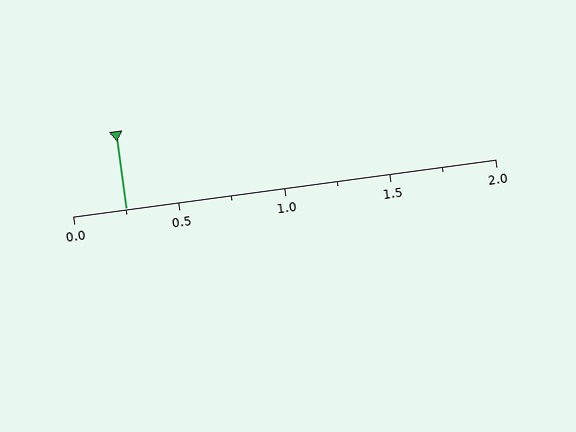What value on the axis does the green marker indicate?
The marker indicates approximately 0.25.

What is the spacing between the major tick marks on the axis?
The major ticks are spaced 0.5 apart.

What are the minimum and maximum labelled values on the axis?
The axis runs from 0.0 to 2.0.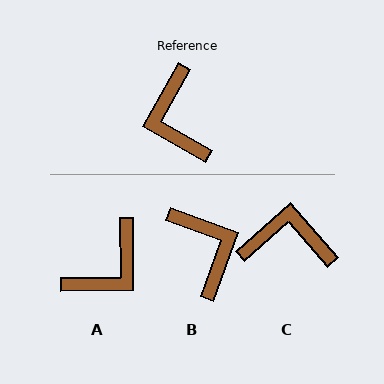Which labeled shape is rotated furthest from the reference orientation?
B, about 171 degrees away.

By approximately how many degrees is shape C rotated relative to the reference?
Approximately 109 degrees clockwise.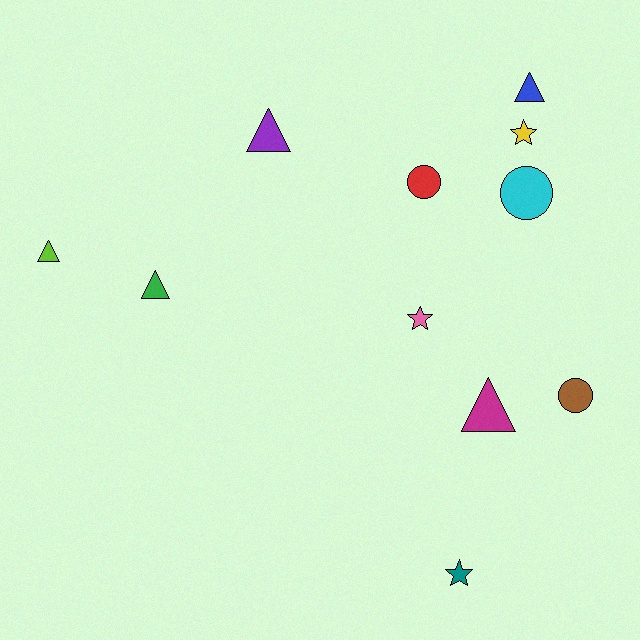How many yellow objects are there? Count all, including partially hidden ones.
There is 1 yellow object.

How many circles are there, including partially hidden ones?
There are 3 circles.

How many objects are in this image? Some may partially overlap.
There are 11 objects.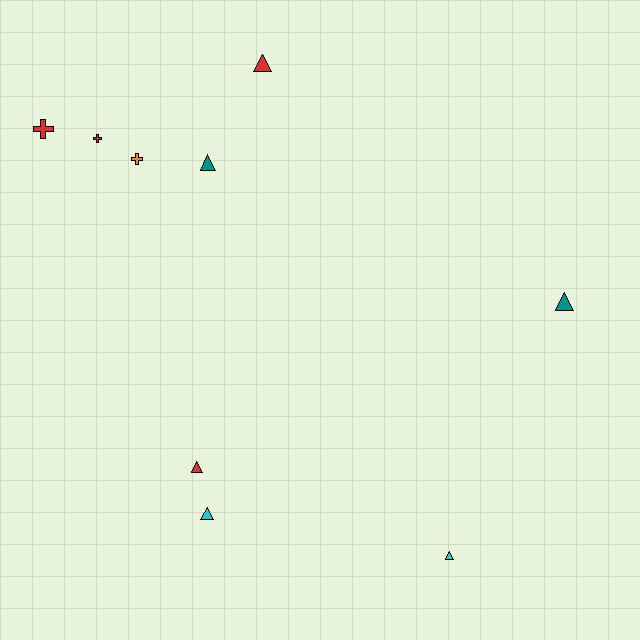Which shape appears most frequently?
Triangle, with 6 objects.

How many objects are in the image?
There are 9 objects.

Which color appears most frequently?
Red, with 4 objects.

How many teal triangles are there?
There are 2 teal triangles.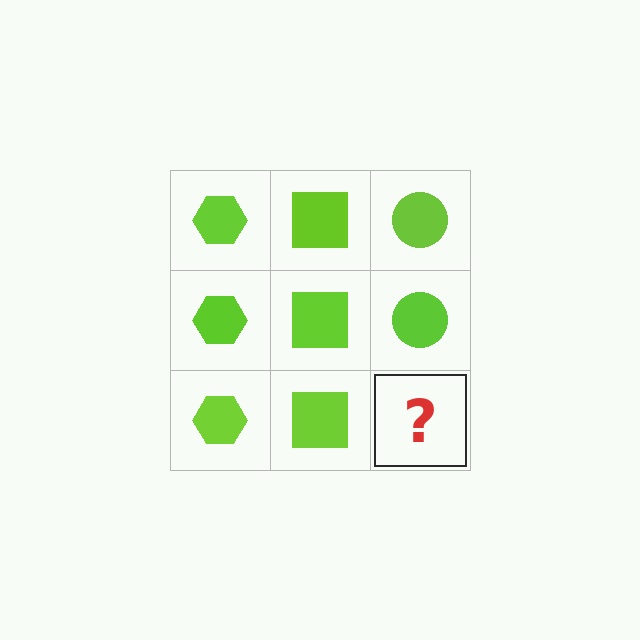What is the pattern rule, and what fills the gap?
The rule is that each column has a consistent shape. The gap should be filled with a lime circle.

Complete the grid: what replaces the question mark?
The question mark should be replaced with a lime circle.